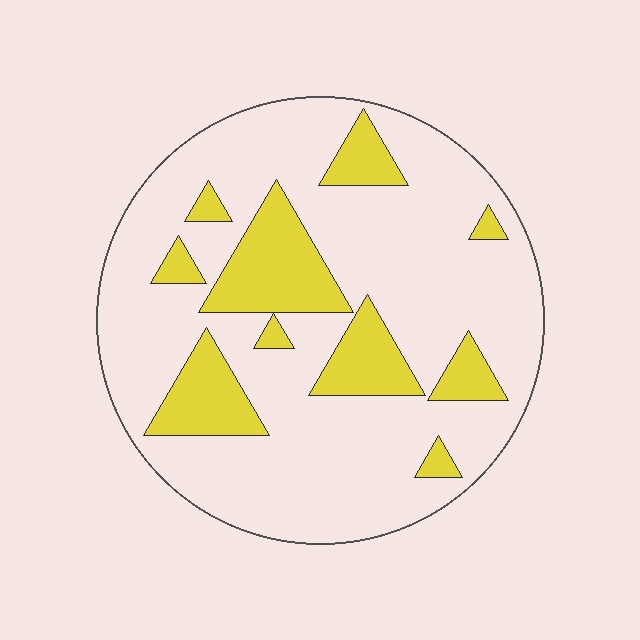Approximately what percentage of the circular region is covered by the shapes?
Approximately 20%.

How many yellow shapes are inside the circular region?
10.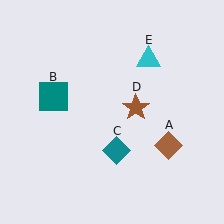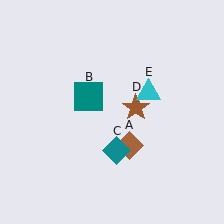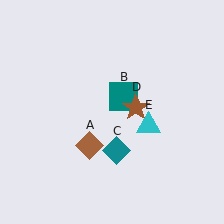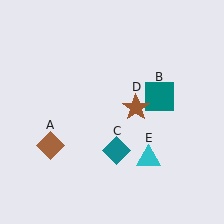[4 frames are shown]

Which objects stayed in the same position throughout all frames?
Teal diamond (object C) and brown star (object D) remained stationary.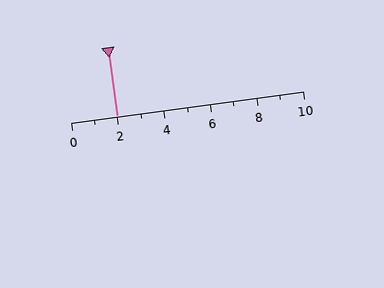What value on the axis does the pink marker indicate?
The marker indicates approximately 2.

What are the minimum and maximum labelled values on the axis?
The axis runs from 0 to 10.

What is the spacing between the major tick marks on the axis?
The major ticks are spaced 2 apart.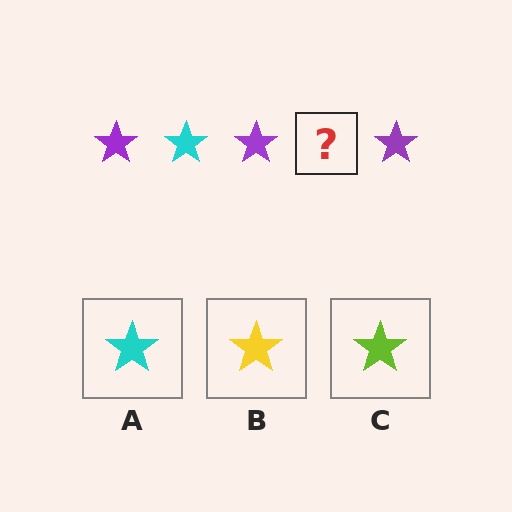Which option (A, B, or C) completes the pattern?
A.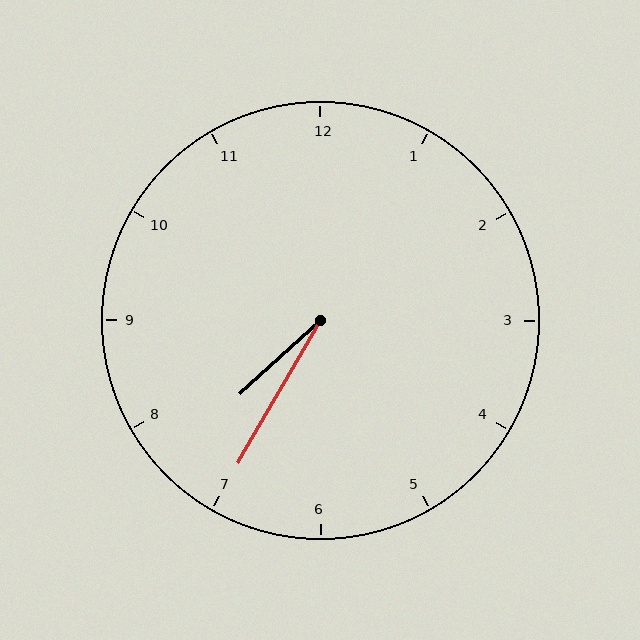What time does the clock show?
7:35.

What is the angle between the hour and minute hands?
Approximately 18 degrees.